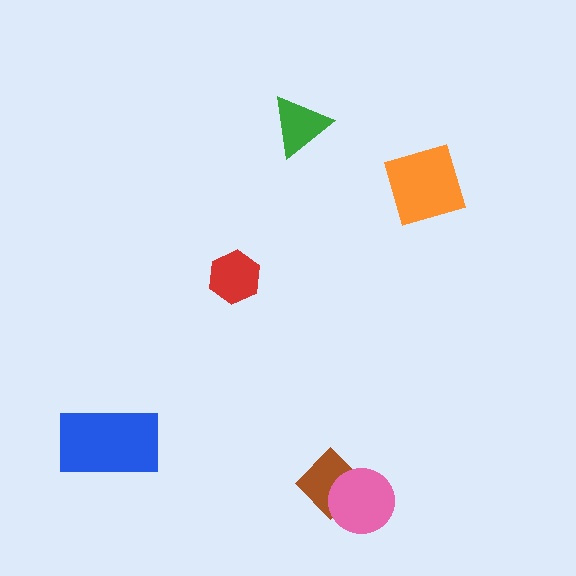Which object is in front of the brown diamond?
The pink circle is in front of the brown diamond.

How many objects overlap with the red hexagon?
0 objects overlap with the red hexagon.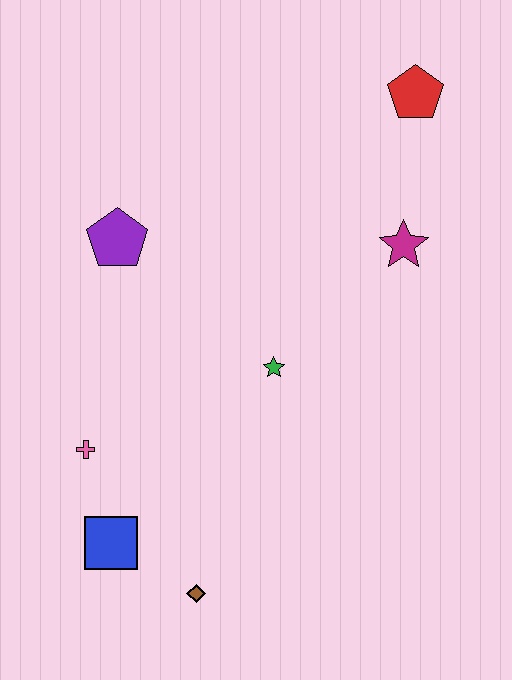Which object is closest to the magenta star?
The red pentagon is closest to the magenta star.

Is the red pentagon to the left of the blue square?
No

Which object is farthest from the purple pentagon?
The brown diamond is farthest from the purple pentagon.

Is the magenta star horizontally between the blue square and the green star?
No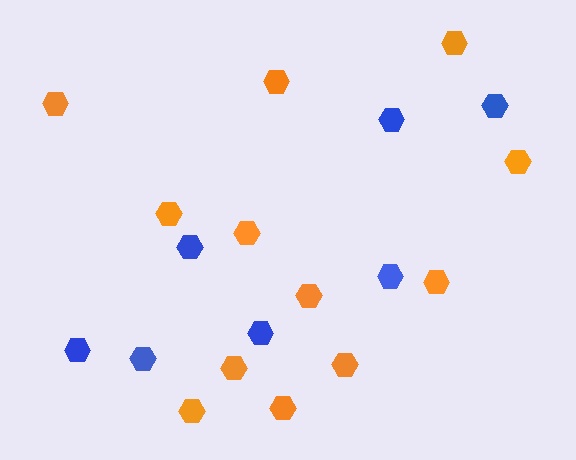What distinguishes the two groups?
There are 2 groups: one group of orange hexagons (12) and one group of blue hexagons (7).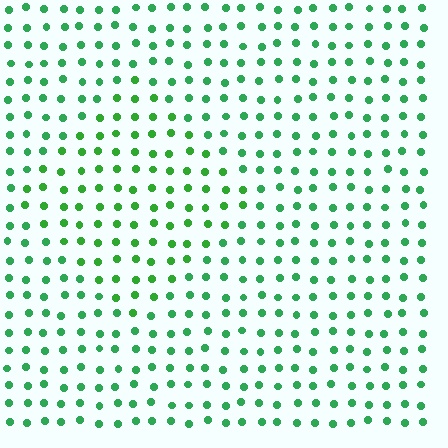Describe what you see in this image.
The image is filled with small green elements in a uniform arrangement. A diamond-shaped region is visible where the elements are tinted to a slightly different hue, forming a subtle color boundary.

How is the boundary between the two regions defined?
The boundary is defined purely by a slight shift in hue (about 18 degrees). Spacing, size, and orientation are identical on both sides.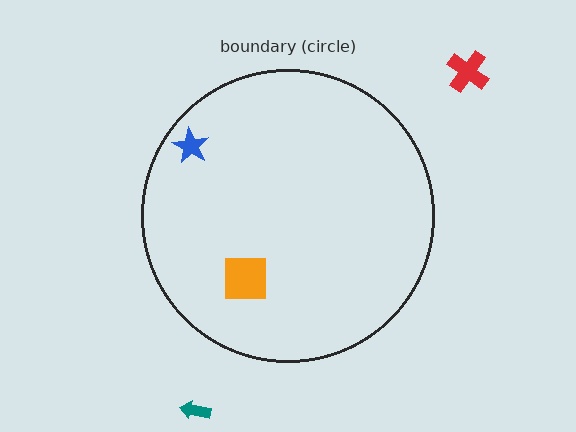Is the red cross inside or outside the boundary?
Outside.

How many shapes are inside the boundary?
2 inside, 2 outside.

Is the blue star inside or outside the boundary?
Inside.